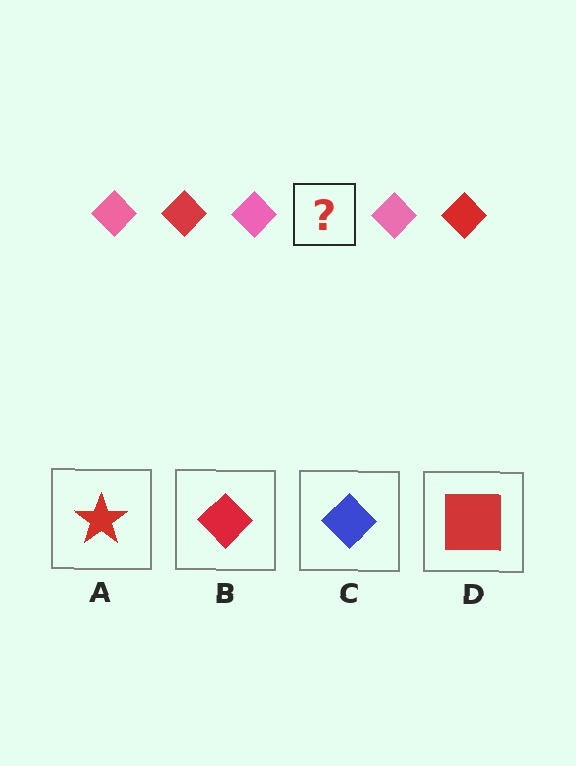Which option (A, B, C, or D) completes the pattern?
B.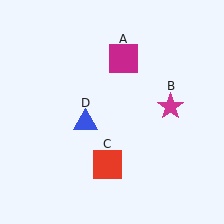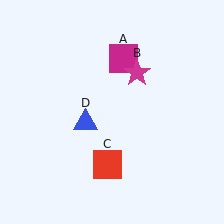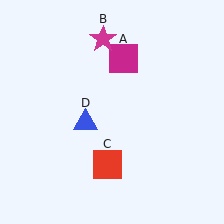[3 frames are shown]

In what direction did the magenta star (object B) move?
The magenta star (object B) moved up and to the left.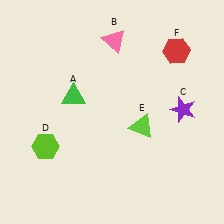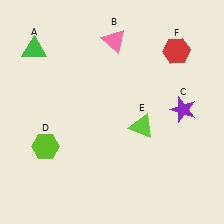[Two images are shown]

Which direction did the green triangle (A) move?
The green triangle (A) moved up.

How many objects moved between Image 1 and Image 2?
1 object moved between the two images.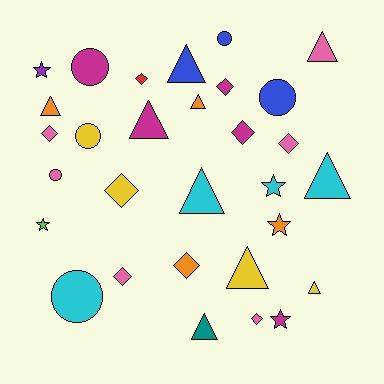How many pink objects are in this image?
There are 6 pink objects.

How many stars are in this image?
There are 5 stars.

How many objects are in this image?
There are 30 objects.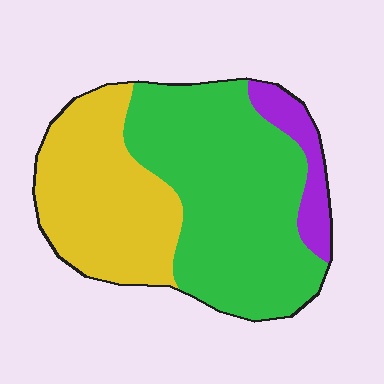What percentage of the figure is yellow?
Yellow covers around 35% of the figure.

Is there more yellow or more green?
Green.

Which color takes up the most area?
Green, at roughly 55%.